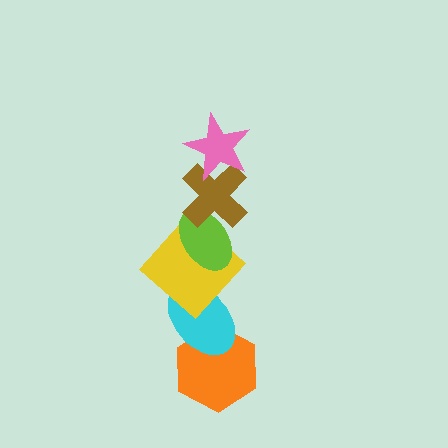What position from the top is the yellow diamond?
The yellow diamond is 4th from the top.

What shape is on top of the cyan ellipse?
The yellow diamond is on top of the cyan ellipse.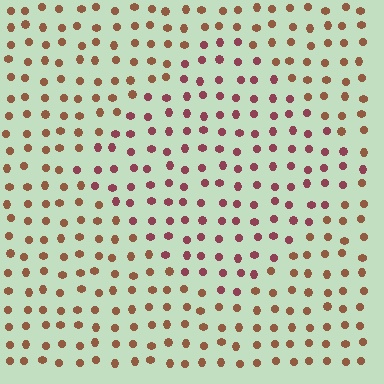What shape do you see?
I see a diamond.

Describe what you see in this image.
The image is filled with small brown elements in a uniform arrangement. A diamond-shaped region is visible where the elements are tinted to a slightly different hue, forming a subtle color boundary.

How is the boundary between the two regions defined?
The boundary is defined purely by a slight shift in hue (about 36 degrees). Spacing, size, and orientation are identical on both sides.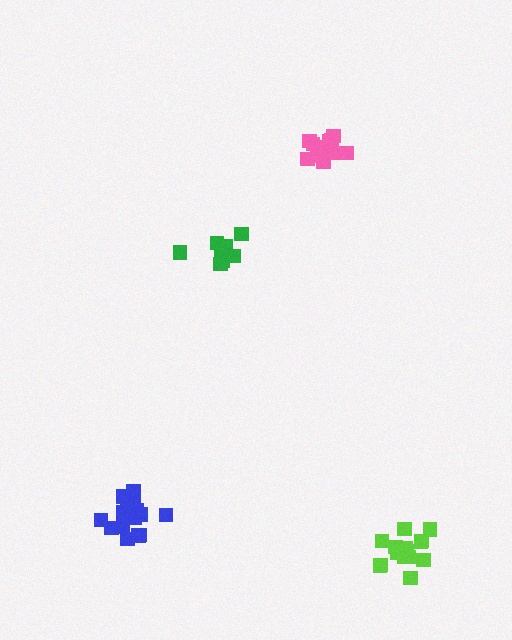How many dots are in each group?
Group 1: 12 dots, Group 2: 16 dots, Group 3: 13 dots, Group 4: 16 dots (57 total).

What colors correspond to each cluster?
The clusters are colored: green, blue, pink, lime.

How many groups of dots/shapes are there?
There are 4 groups.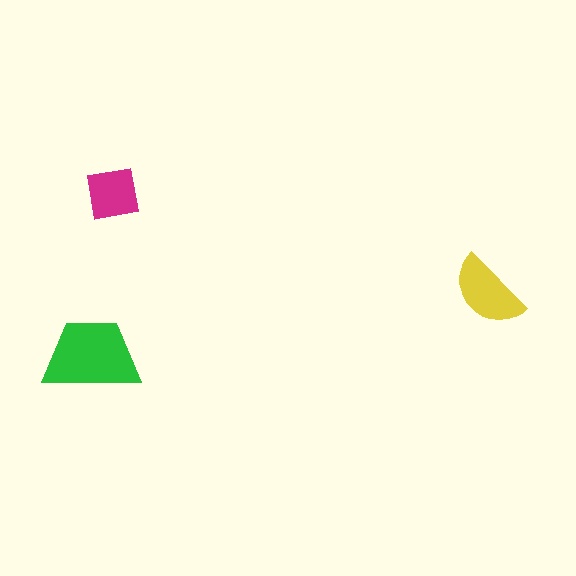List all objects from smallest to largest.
The magenta square, the yellow semicircle, the green trapezoid.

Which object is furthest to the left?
The green trapezoid is leftmost.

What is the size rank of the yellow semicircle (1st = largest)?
2nd.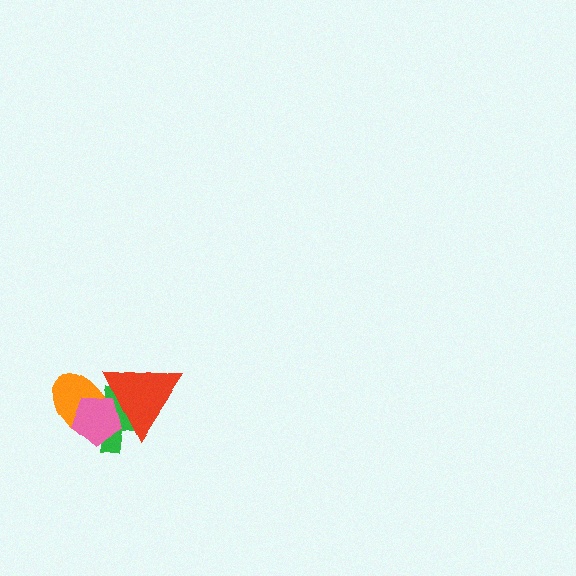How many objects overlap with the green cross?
3 objects overlap with the green cross.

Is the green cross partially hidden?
Yes, it is partially covered by another shape.